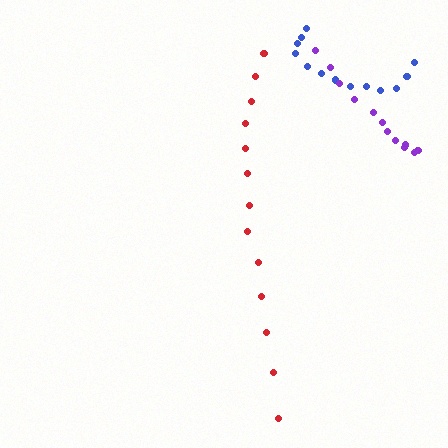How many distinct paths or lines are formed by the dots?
There are 3 distinct paths.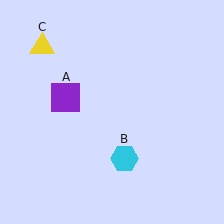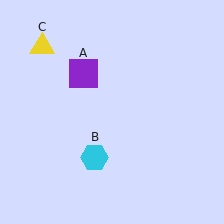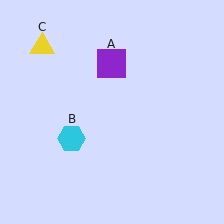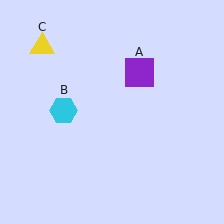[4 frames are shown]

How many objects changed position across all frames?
2 objects changed position: purple square (object A), cyan hexagon (object B).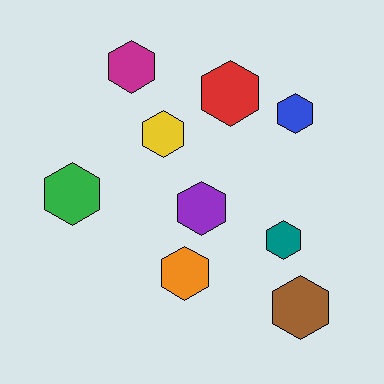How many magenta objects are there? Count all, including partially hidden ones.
There is 1 magenta object.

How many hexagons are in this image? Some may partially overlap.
There are 9 hexagons.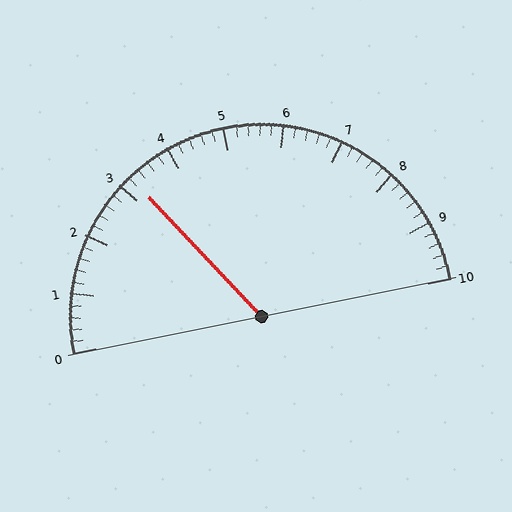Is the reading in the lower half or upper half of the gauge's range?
The reading is in the lower half of the range (0 to 10).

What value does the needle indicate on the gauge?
The needle indicates approximately 3.2.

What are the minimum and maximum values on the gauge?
The gauge ranges from 0 to 10.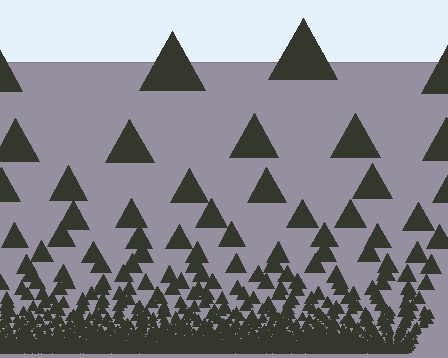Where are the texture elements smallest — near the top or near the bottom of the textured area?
Near the bottom.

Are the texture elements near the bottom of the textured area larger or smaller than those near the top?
Smaller. The gradient is inverted — elements near the bottom are smaller and denser.